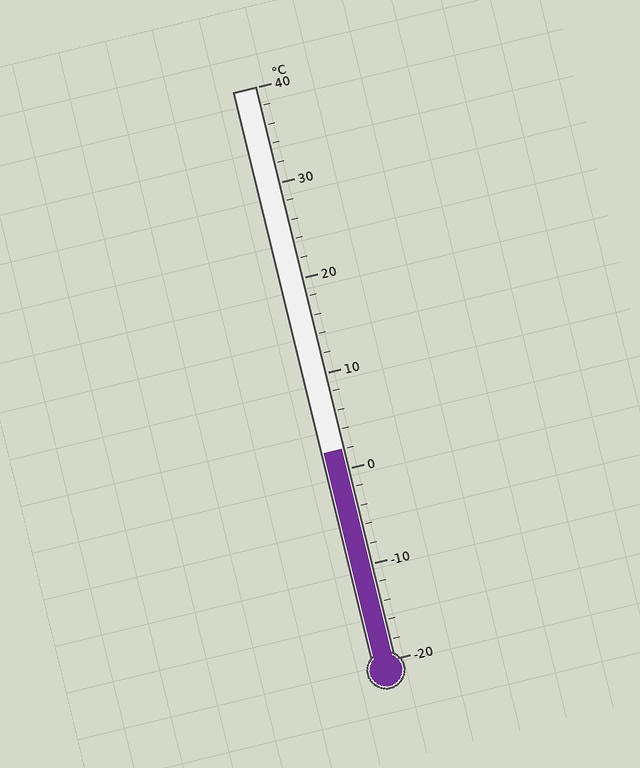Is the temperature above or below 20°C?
The temperature is below 20°C.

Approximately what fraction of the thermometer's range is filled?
The thermometer is filled to approximately 35% of its range.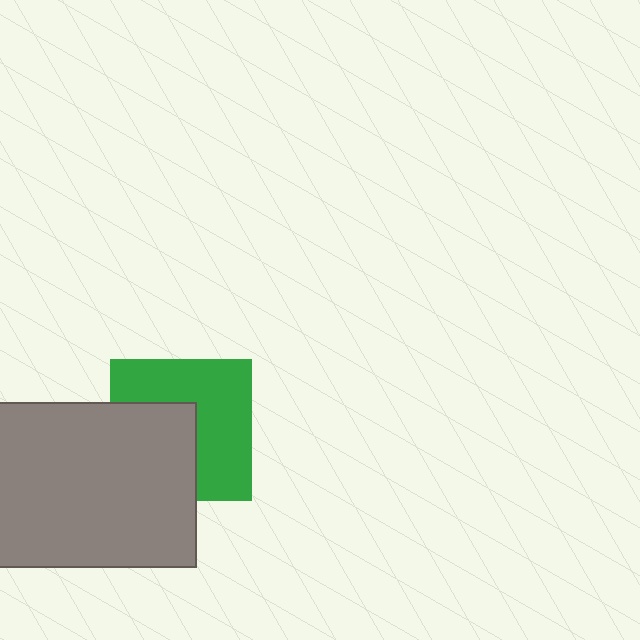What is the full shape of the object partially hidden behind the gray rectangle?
The partially hidden object is a green square.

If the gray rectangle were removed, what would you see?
You would see the complete green square.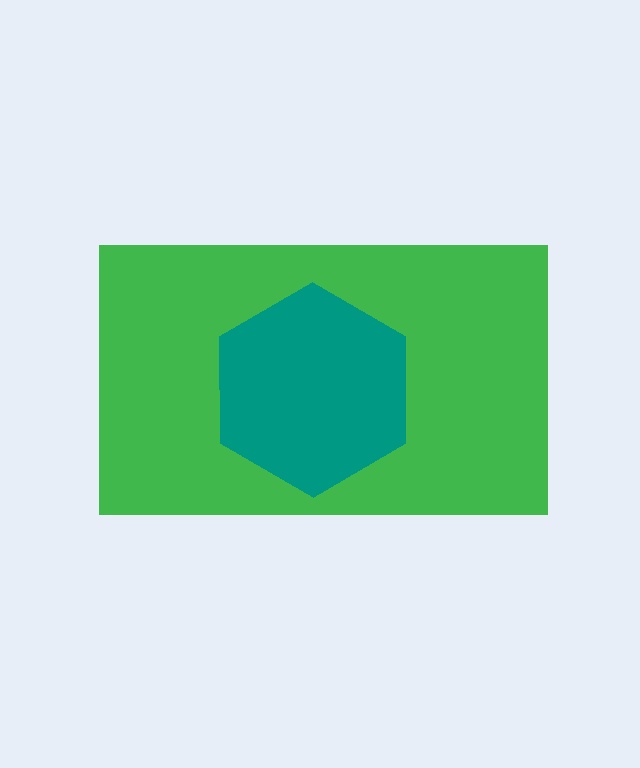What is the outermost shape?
The green rectangle.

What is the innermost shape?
The teal hexagon.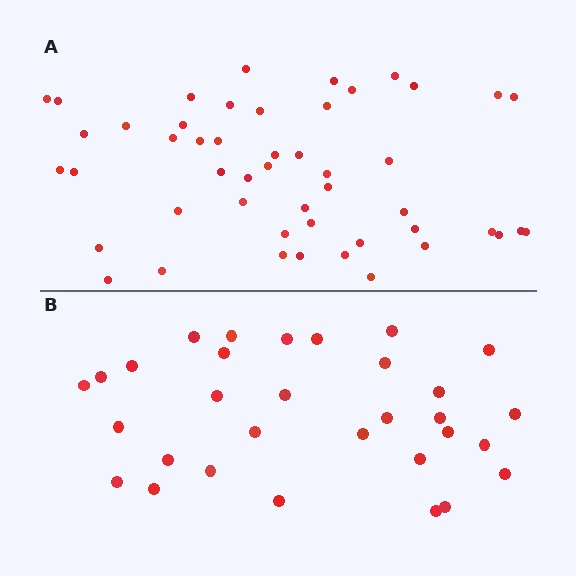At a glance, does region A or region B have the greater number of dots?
Region A (the top region) has more dots.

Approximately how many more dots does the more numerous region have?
Region A has approximately 20 more dots than region B.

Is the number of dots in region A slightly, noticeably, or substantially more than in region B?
Region A has substantially more. The ratio is roughly 1.6 to 1.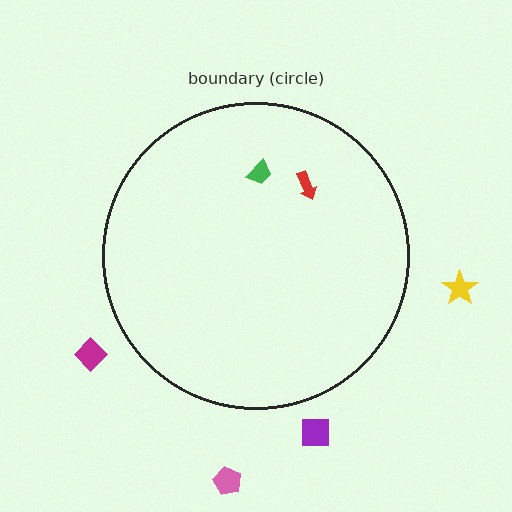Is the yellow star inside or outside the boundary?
Outside.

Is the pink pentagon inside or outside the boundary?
Outside.